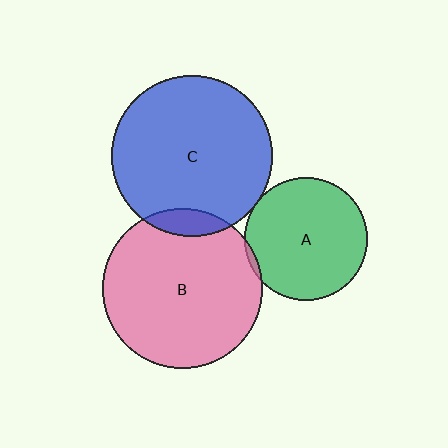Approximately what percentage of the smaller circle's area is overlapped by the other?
Approximately 5%.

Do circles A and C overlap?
Yes.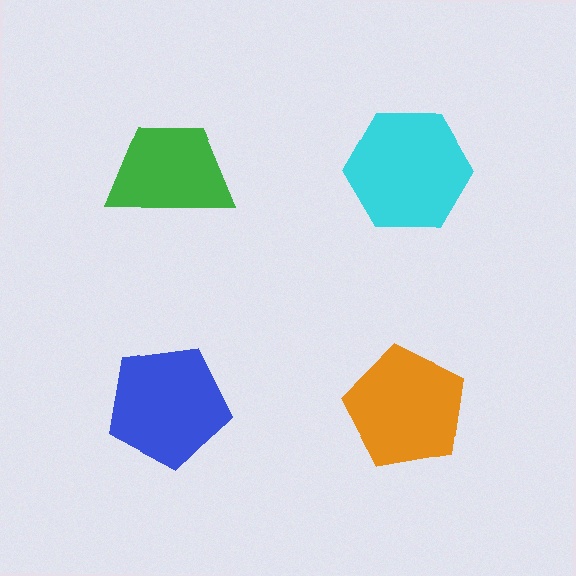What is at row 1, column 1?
A green trapezoid.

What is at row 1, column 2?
A cyan hexagon.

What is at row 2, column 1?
A blue pentagon.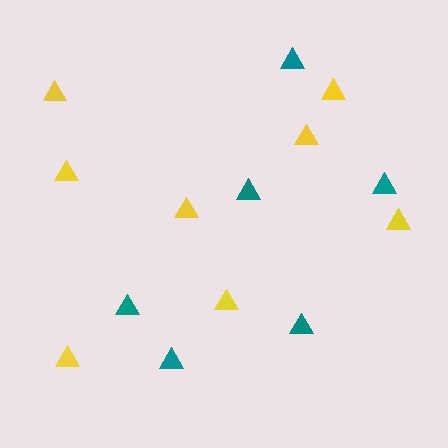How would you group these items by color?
There are 2 groups: one group of teal triangles (6) and one group of yellow triangles (8).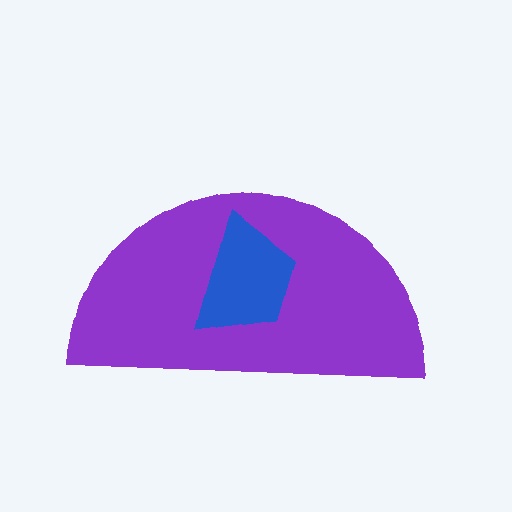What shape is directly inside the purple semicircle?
The blue trapezoid.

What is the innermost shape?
The blue trapezoid.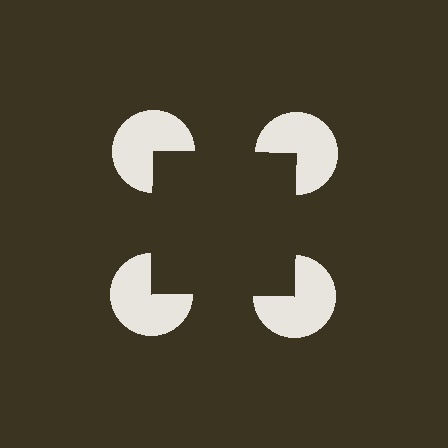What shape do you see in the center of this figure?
An illusory square — its edges are inferred from the aligned wedge cuts in the pac-man discs, not physically drawn.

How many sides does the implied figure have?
4 sides.